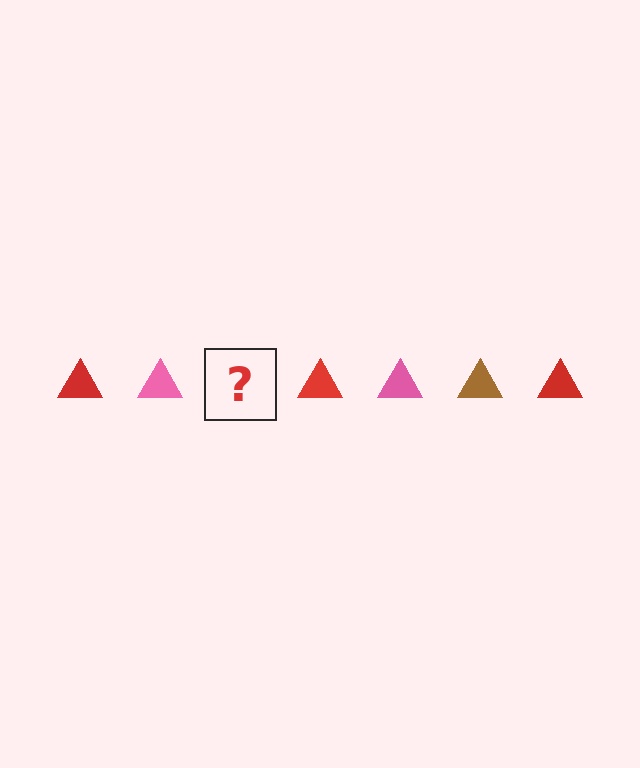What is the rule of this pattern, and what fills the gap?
The rule is that the pattern cycles through red, pink, brown triangles. The gap should be filled with a brown triangle.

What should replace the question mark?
The question mark should be replaced with a brown triangle.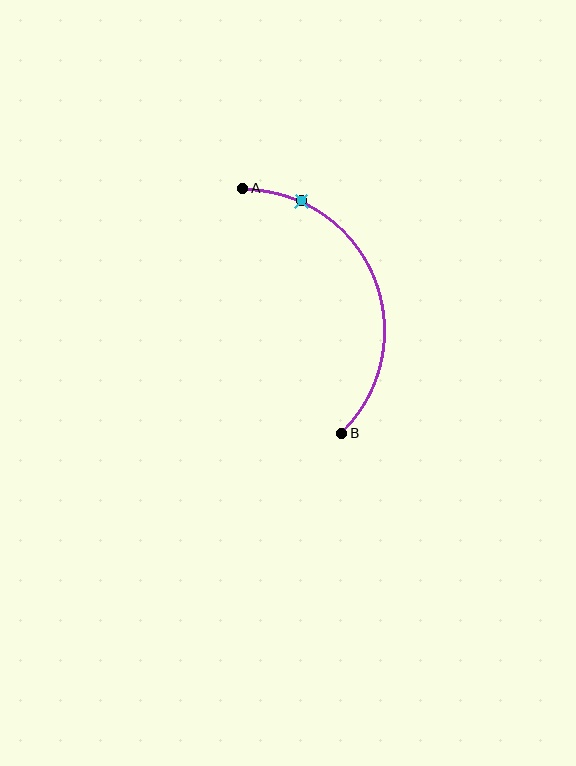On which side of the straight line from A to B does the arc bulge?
The arc bulges to the right of the straight line connecting A and B.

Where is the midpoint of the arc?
The arc midpoint is the point on the curve farthest from the straight line joining A and B. It sits to the right of that line.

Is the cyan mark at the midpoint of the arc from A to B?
No. The cyan mark lies on the arc but is closer to endpoint A. The arc midpoint would be at the point on the curve equidistant along the arc from both A and B.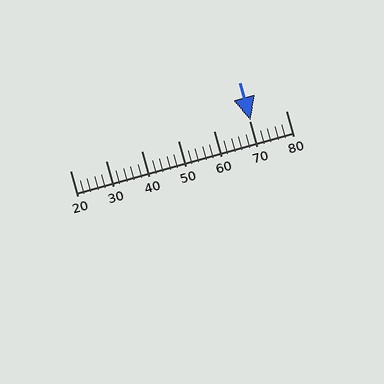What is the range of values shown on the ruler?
The ruler shows values from 20 to 80.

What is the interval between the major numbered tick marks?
The major tick marks are spaced 10 units apart.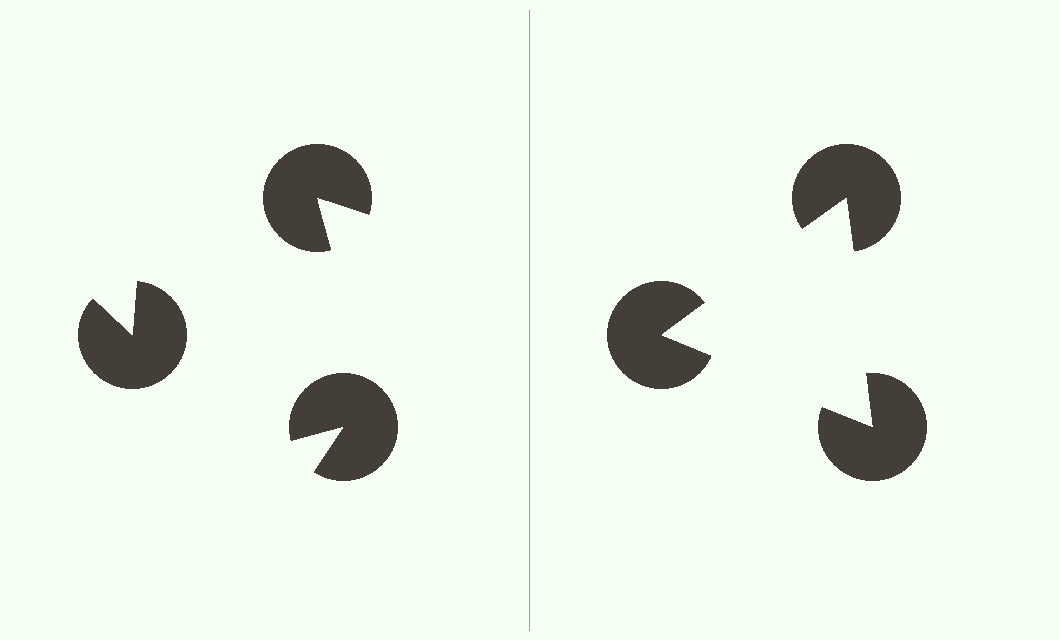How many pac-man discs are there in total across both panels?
6 — 3 on each side.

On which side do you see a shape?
An illusory triangle appears on the right side. On the left side the wedge cuts are rotated, so no coherent shape forms.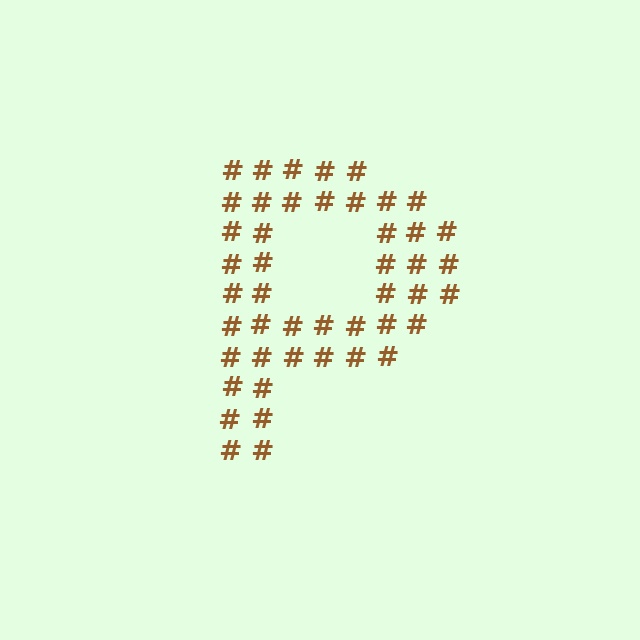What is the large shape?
The large shape is the letter P.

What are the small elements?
The small elements are hash symbols.